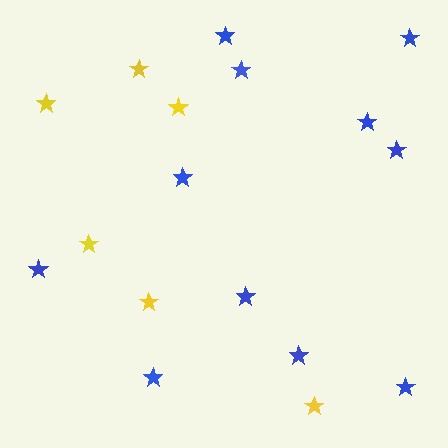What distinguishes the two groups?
There are 2 groups: one group of blue stars (11) and one group of yellow stars (6).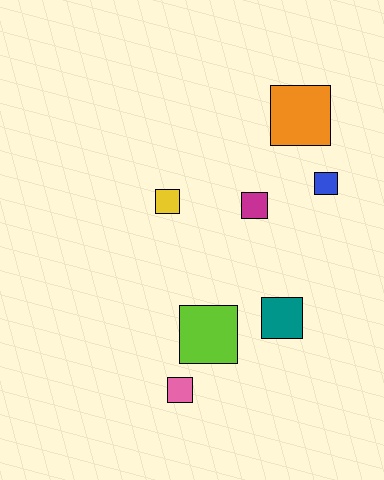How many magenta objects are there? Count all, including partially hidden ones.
There is 1 magenta object.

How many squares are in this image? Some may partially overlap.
There are 7 squares.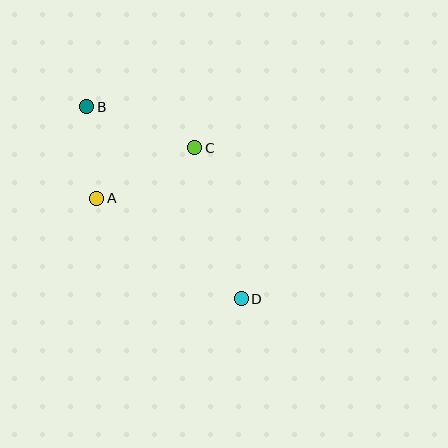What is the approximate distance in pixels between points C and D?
The distance between C and D is approximately 158 pixels.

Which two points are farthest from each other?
Points B and D are farthest from each other.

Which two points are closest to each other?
Points A and B are closest to each other.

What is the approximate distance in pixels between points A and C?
The distance between A and C is approximately 111 pixels.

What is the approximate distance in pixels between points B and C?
The distance between B and C is approximately 116 pixels.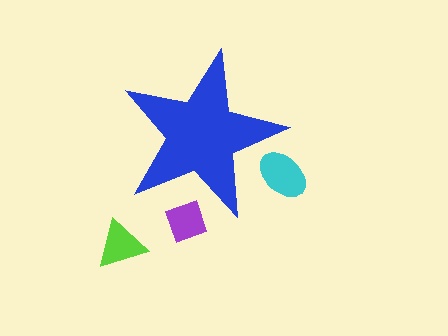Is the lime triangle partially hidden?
No, the lime triangle is fully visible.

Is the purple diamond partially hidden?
Yes, the purple diamond is partially hidden behind the blue star.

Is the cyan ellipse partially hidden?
Yes, the cyan ellipse is partially hidden behind the blue star.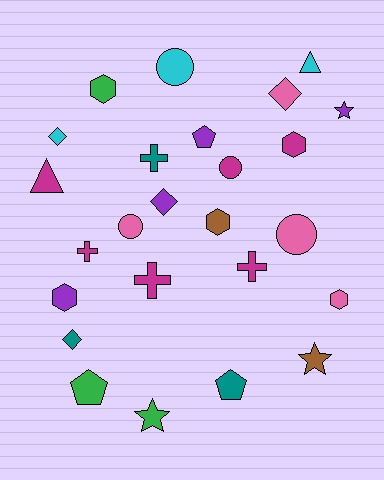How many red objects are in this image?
There are no red objects.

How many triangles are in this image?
There are 2 triangles.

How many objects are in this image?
There are 25 objects.